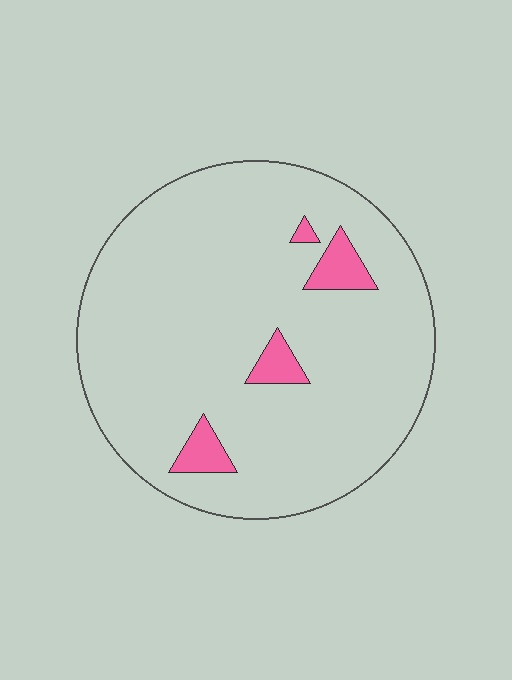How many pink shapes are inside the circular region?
4.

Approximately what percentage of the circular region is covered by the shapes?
Approximately 5%.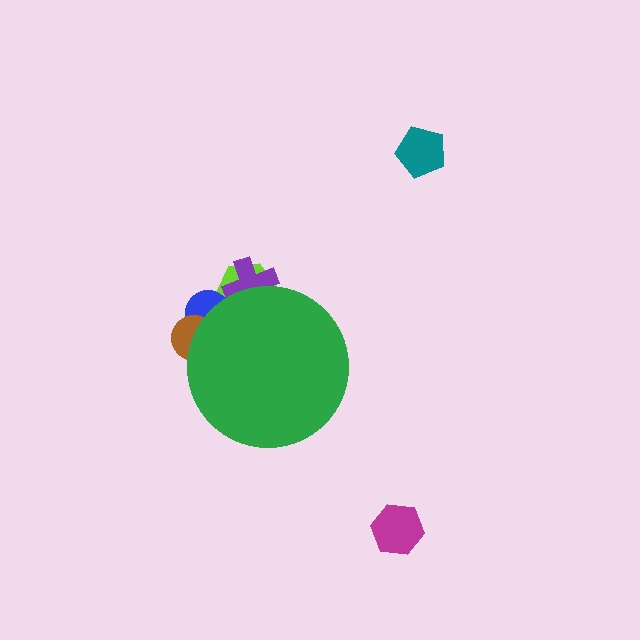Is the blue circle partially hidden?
Yes, the blue circle is partially hidden behind the green circle.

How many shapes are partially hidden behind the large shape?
4 shapes are partially hidden.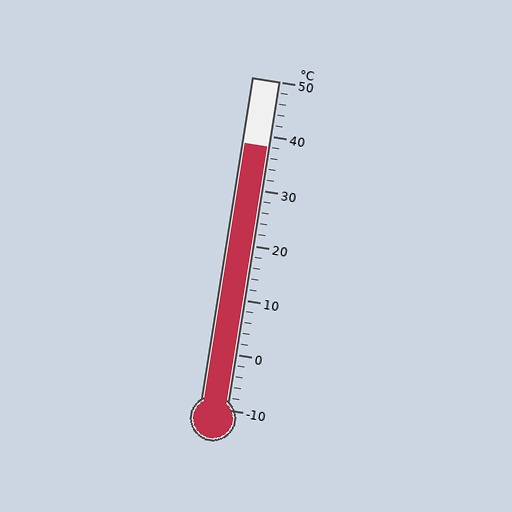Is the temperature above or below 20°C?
The temperature is above 20°C.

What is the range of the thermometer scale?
The thermometer scale ranges from -10°C to 50°C.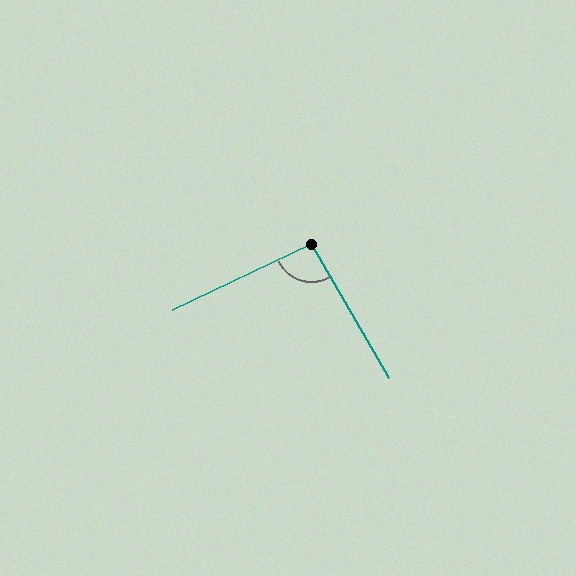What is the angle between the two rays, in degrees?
Approximately 95 degrees.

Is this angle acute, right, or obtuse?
It is approximately a right angle.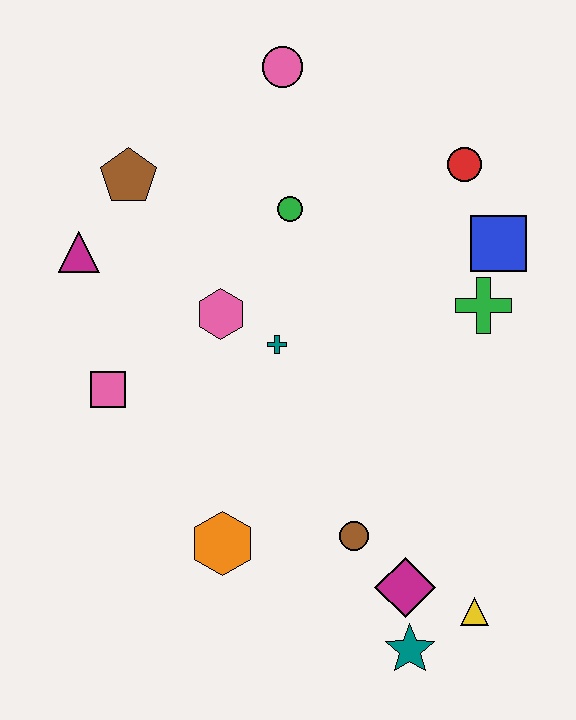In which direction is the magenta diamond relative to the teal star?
The magenta diamond is above the teal star.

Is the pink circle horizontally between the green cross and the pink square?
Yes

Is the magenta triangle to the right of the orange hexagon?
No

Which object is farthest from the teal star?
The pink circle is farthest from the teal star.